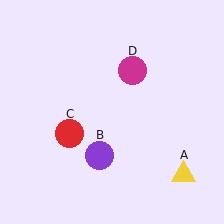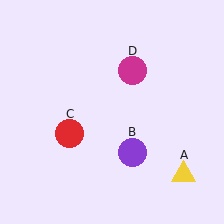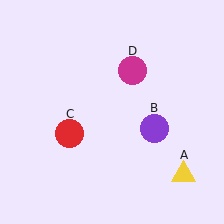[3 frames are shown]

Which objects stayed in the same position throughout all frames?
Yellow triangle (object A) and red circle (object C) and magenta circle (object D) remained stationary.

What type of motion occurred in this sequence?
The purple circle (object B) rotated counterclockwise around the center of the scene.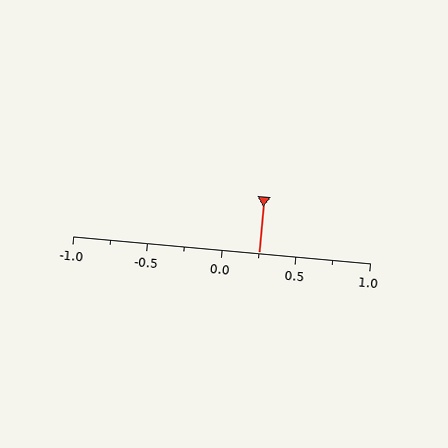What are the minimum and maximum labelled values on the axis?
The axis runs from -1.0 to 1.0.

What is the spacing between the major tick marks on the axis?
The major ticks are spaced 0.5 apart.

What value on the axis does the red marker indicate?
The marker indicates approximately 0.25.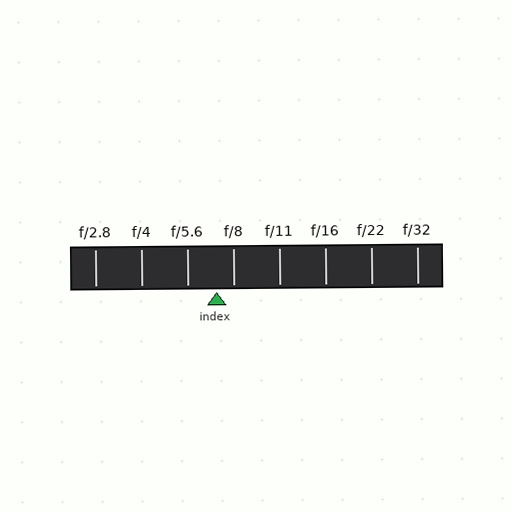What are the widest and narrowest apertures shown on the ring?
The widest aperture shown is f/2.8 and the narrowest is f/32.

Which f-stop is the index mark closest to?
The index mark is closest to f/8.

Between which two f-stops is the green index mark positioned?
The index mark is between f/5.6 and f/8.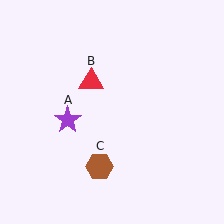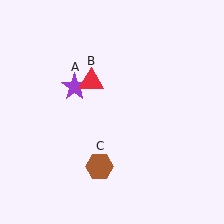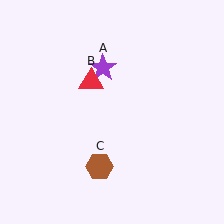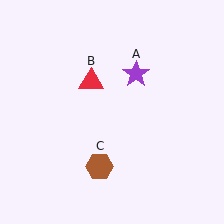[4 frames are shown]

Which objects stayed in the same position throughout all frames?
Red triangle (object B) and brown hexagon (object C) remained stationary.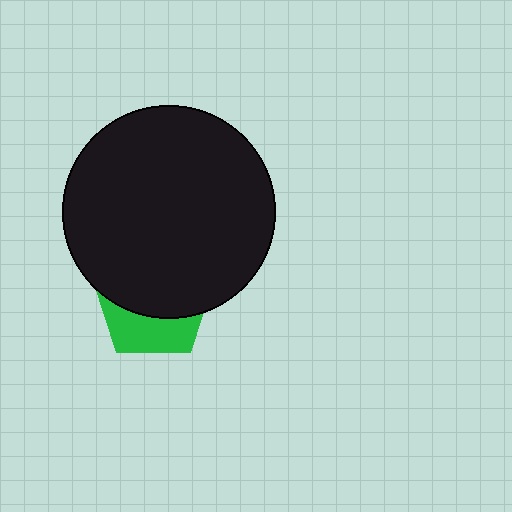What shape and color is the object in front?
The object in front is a black circle.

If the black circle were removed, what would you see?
You would see the complete green pentagon.